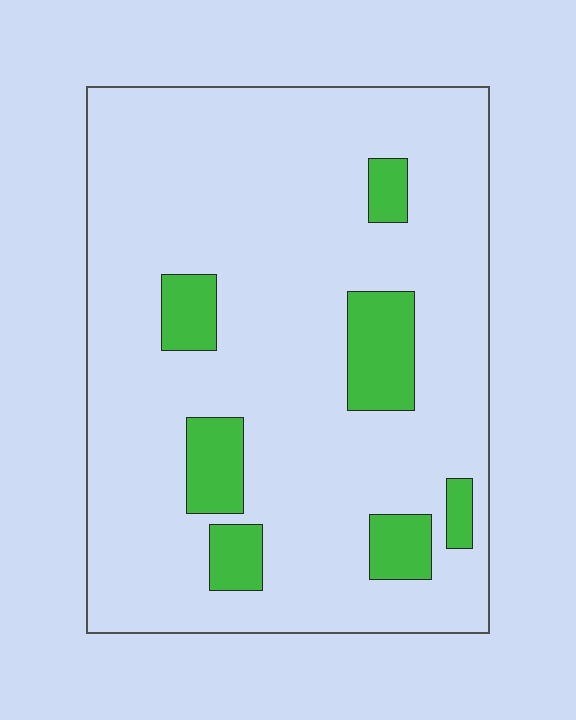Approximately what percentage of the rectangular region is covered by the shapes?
Approximately 15%.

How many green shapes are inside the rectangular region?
7.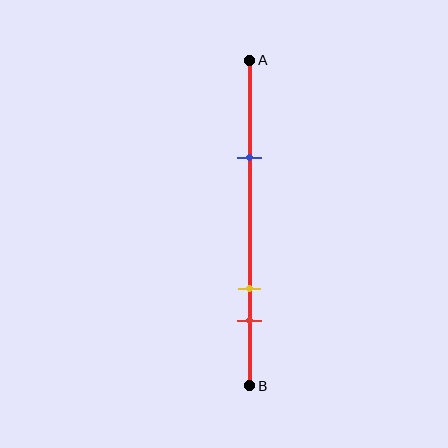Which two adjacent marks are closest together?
The yellow and red marks are the closest adjacent pair.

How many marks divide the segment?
There are 3 marks dividing the segment.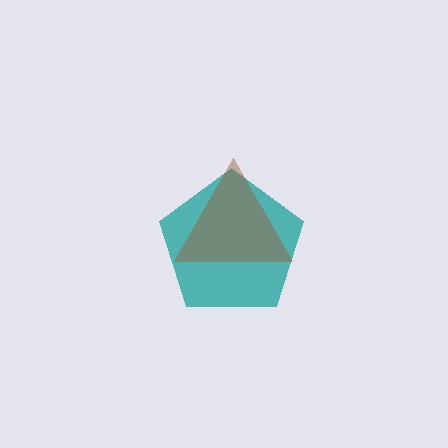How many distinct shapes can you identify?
There are 2 distinct shapes: a teal pentagon, a brown triangle.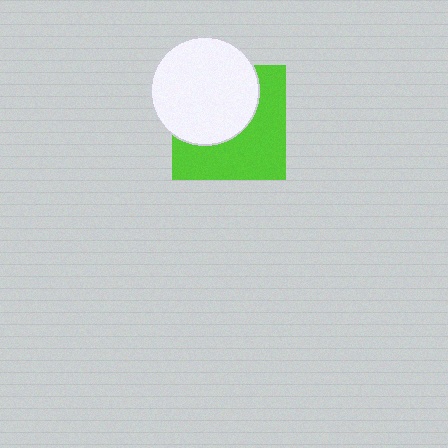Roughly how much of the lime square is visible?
About half of it is visible (roughly 52%).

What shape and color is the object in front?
The object in front is a white circle.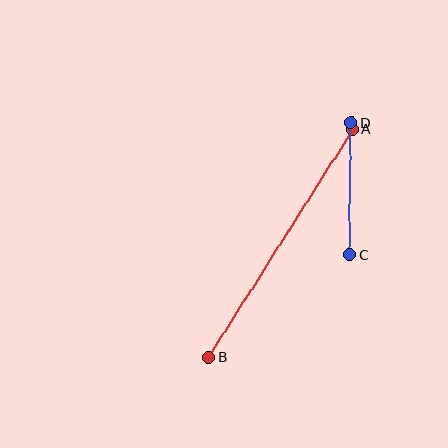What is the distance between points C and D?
The distance is approximately 132 pixels.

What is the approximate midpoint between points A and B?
The midpoint is at approximately (281, 243) pixels.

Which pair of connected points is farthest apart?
Points A and B are farthest apart.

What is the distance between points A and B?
The distance is approximately 269 pixels.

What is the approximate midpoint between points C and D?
The midpoint is at approximately (350, 189) pixels.